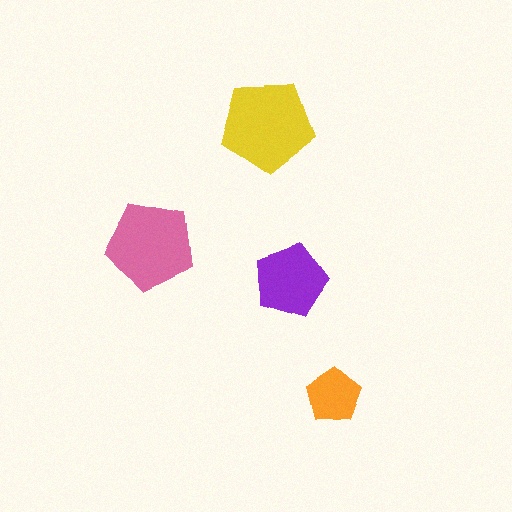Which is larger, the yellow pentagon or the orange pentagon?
The yellow one.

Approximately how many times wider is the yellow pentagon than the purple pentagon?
About 1.5 times wider.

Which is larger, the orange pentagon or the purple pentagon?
The purple one.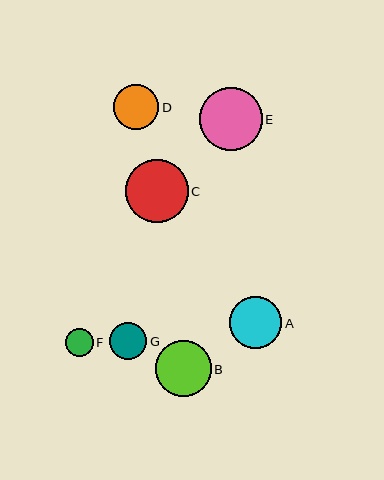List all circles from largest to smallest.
From largest to smallest: C, E, B, A, D, G, F.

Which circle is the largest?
Circle C is the largest with a size of approximately 63 pixels.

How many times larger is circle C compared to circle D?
Circle C is approximately 1.4 times the size of circle D.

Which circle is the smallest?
Circle F is the smallest with a size of approximately 28 pixels.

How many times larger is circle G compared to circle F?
Circle G is approximately 1.3 times the size of circle F.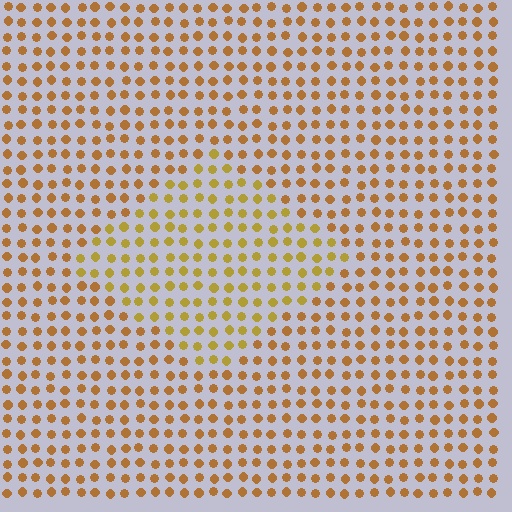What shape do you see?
I see a diamond.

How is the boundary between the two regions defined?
The boundary is defined purely by a slight shift in hue (about 21 degrees). Spacing, size, and orientation are identical on both sides.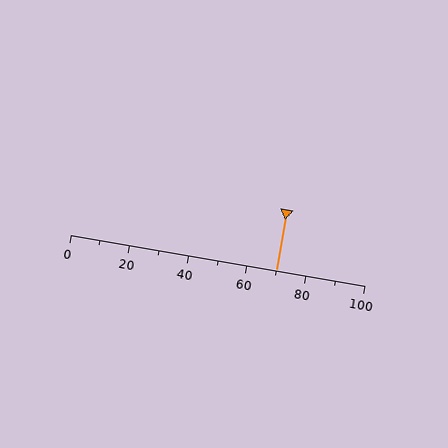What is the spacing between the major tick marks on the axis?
The major ticks are spaced 20 apart.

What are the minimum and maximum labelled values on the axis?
The axis runs from 0 to 100.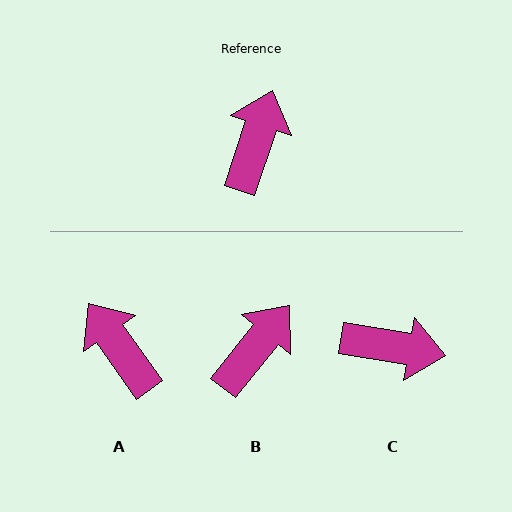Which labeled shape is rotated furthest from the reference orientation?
C, about 81 degrees away.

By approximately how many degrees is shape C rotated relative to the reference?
Approximately 81 degrees clockwise.